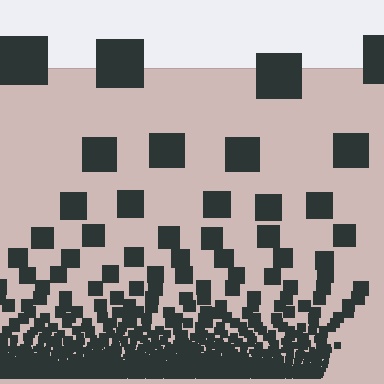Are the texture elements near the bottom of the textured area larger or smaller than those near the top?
Smaller. The gradient is inverted — elements near the bottom are smaller and denser.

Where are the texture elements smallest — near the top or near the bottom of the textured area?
Near the bottom.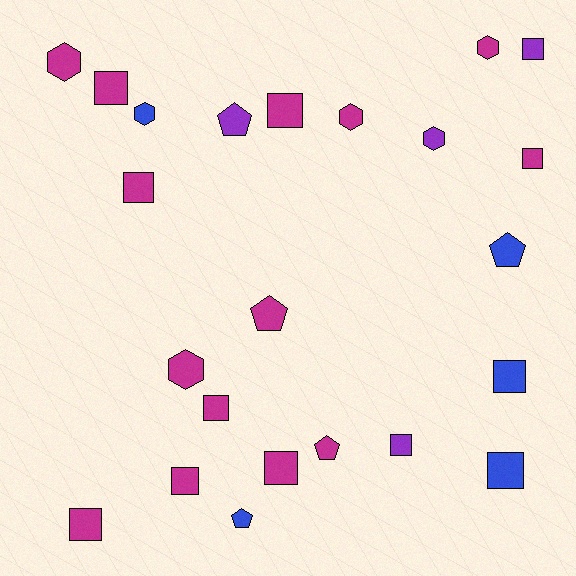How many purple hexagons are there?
There is 1 purple hexagon.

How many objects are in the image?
There are 23 objects.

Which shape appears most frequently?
Square, with 12 objects.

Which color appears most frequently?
Magenta, with 14 objects.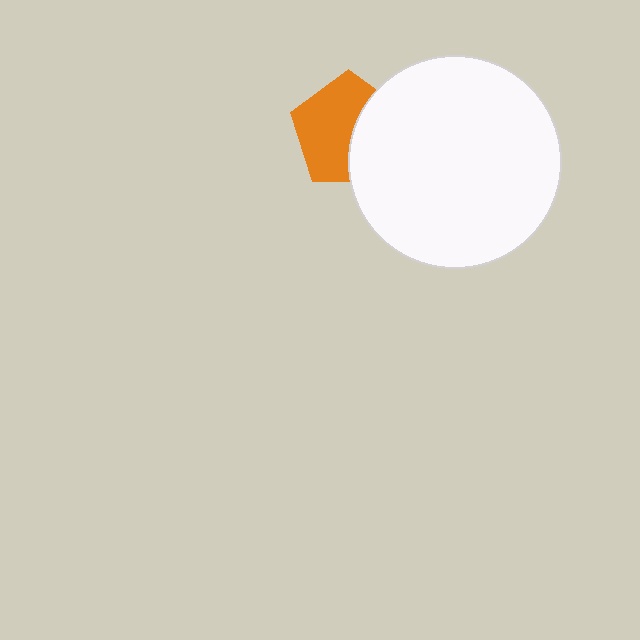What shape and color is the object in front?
The object in front is a white circle.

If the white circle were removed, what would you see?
You would see the complete orange pentagon.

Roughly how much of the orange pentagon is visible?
About half of it is visible (roughly 59%).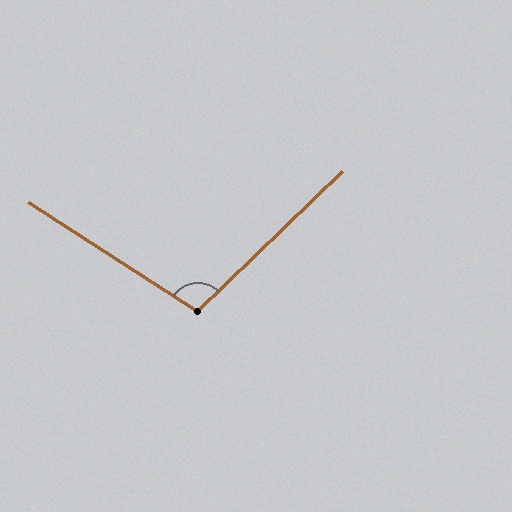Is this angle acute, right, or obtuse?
It is obtuse.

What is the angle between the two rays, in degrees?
Approximately 103 degrees.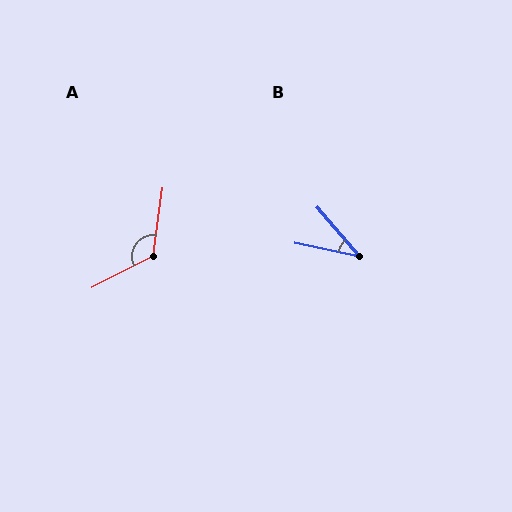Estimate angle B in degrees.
Approximately 37 degrees.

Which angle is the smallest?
B, at approximately 37 degrees.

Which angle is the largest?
A, at approximately 125 degrees.